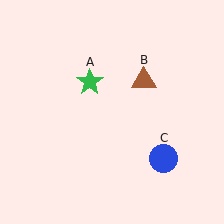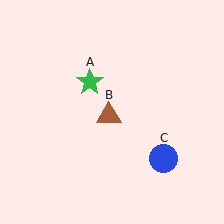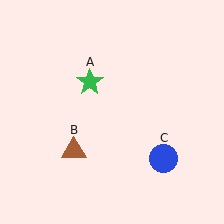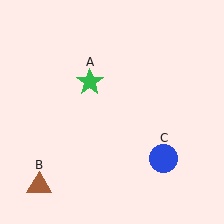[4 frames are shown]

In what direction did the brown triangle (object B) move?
The brown triangle (object B) moved down and to the left.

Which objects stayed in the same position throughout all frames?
Green star (object A) and blue circle (object C) remained stationary.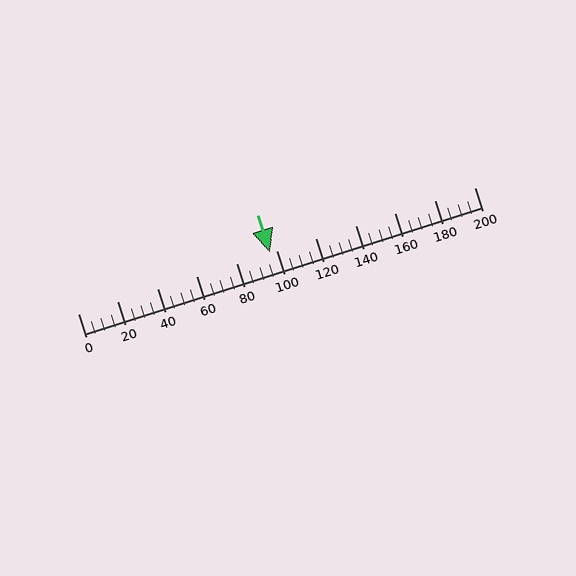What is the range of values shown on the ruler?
The ruler shows values from 0 to 200.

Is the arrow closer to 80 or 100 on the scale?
The arrow is closer to 100.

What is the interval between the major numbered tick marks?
The major tick marks are spaced 20 units apart.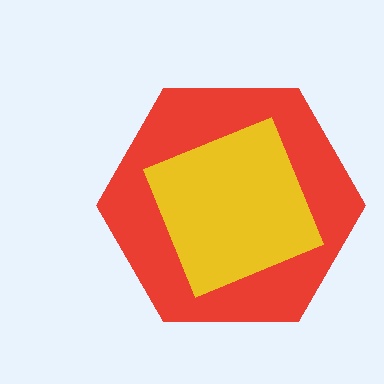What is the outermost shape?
The red hexagon.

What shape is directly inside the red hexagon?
The yellow diamond.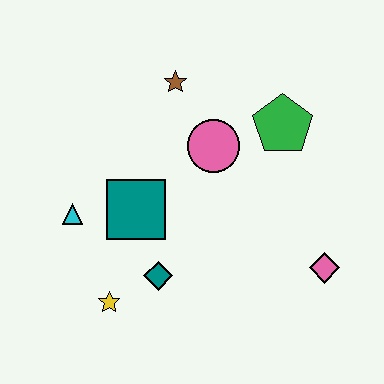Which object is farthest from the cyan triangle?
The pink diamond is farthest from the cyan triangle.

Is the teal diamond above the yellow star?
Yes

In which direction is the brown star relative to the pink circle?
The brown star is above the pink circle.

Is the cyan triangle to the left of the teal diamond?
Yes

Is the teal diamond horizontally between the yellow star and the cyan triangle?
No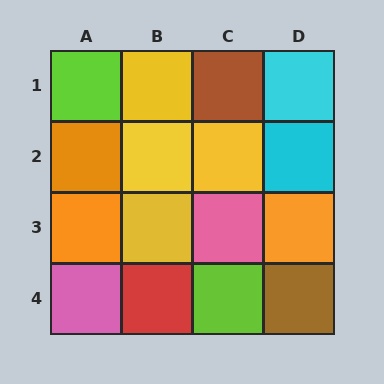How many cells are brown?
2 cells are brown.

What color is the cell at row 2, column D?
Cyan.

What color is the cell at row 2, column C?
Yellow.